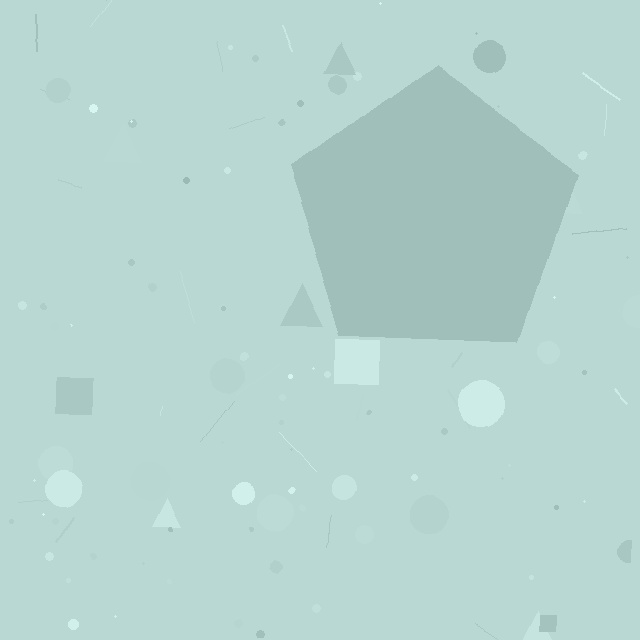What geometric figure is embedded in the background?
A pentagon is embedded in the background.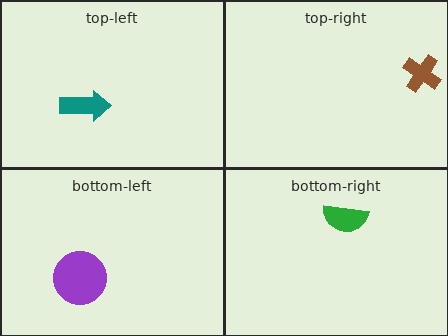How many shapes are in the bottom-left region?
1.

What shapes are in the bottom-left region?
The purple circle.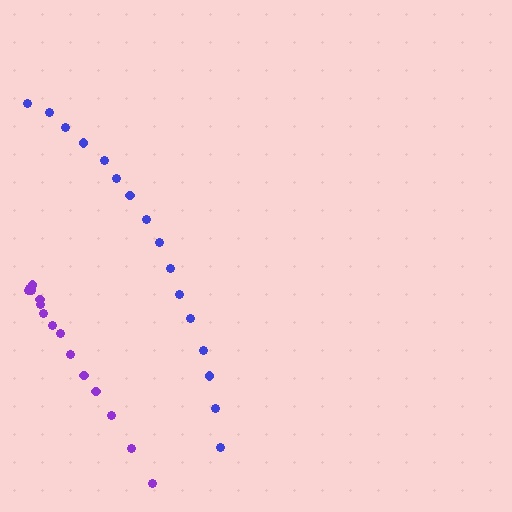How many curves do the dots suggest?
There are 2 distinct paths.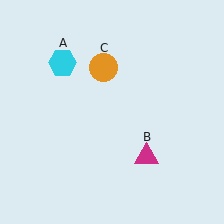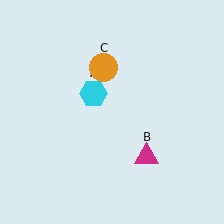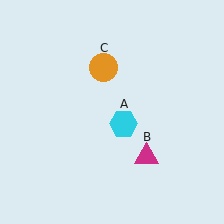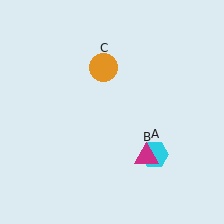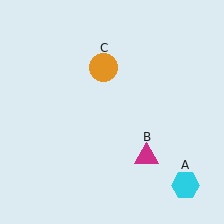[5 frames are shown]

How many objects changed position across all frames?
1 object changed position: cyan hexagon (object A).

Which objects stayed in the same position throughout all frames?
Magenta triangle (object B) and orange circle (object C) remained stationary.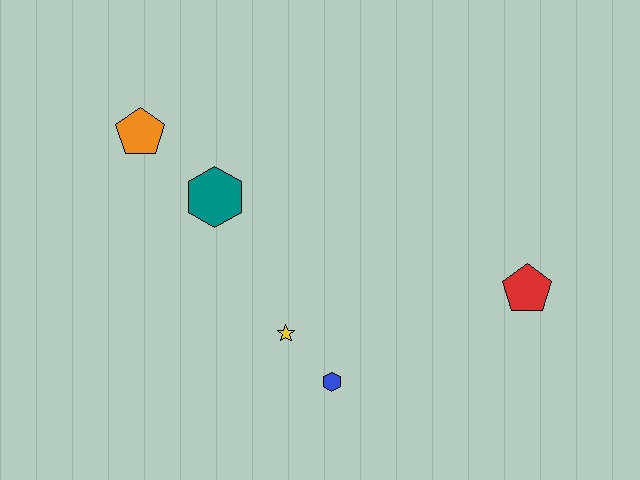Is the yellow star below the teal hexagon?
Yes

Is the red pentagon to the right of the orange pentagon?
Yes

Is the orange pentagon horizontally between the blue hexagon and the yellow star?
No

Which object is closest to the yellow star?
The blue hexagon is closest to the yellow star.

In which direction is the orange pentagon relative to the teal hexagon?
The orange pentagon is to the left of the teal hexagon.